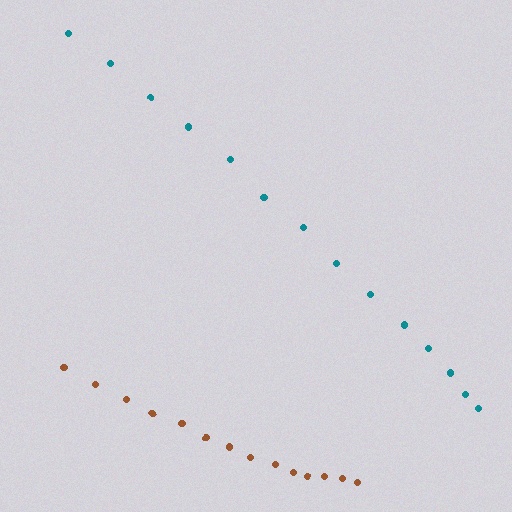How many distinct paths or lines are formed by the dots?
There are 2 distinct paths.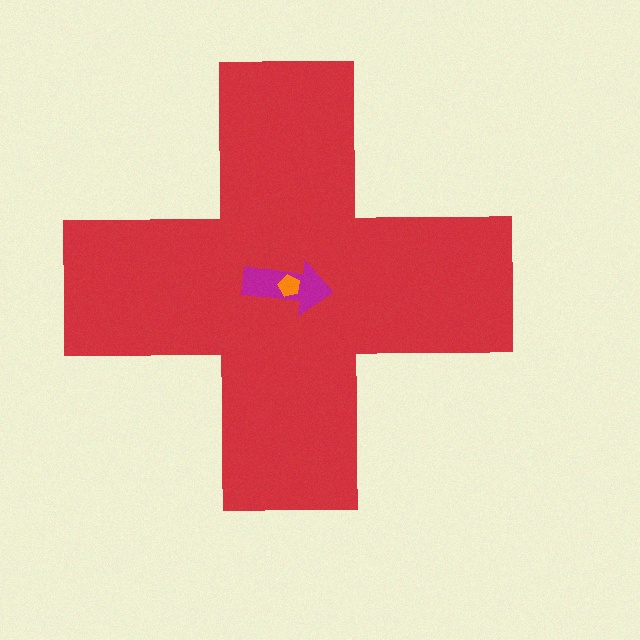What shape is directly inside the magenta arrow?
The orange pentagon.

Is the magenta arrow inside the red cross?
Yes.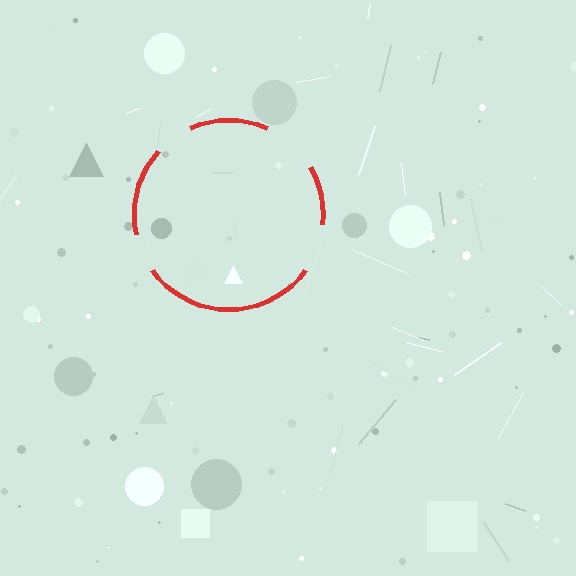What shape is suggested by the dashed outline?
The dashed outline suggests a circle.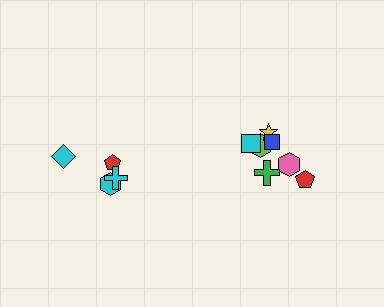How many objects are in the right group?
There are 7 objects.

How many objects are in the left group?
There are 4 objects.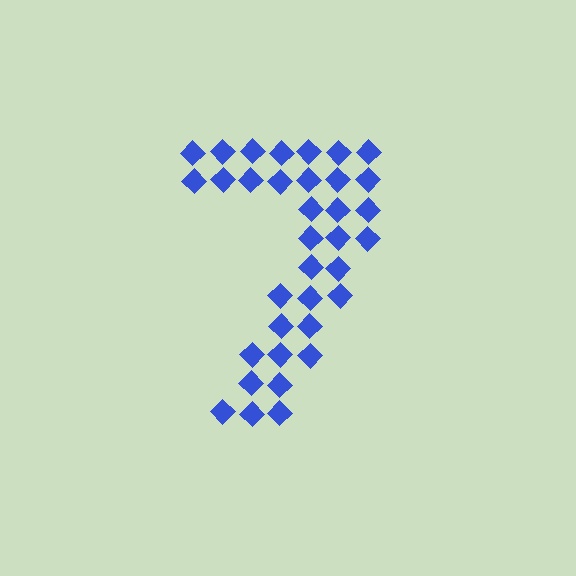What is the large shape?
The large shape is the digit 7.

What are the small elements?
The small elements are diamonds.